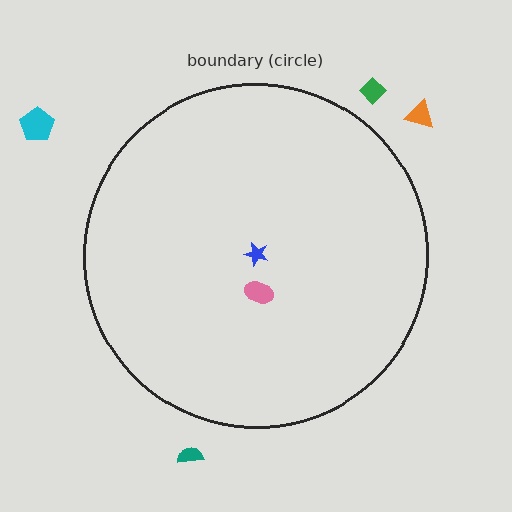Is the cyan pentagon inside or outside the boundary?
Outside.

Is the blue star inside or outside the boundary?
Inside.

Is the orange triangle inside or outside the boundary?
Outside.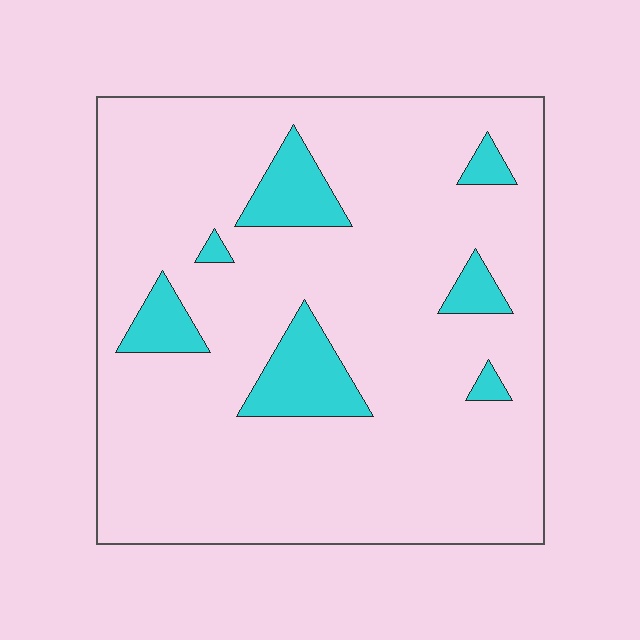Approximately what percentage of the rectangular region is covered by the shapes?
Approximately 10%.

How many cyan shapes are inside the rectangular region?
7.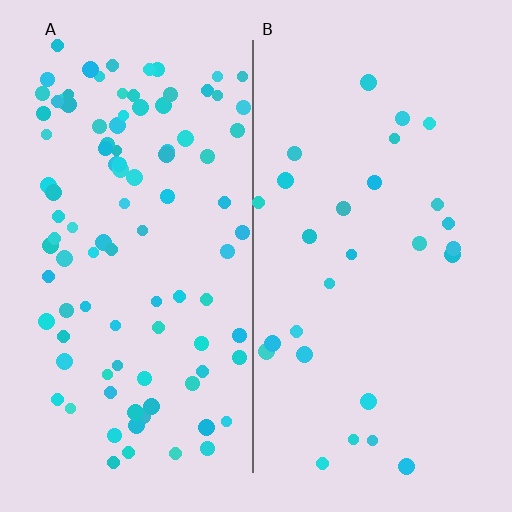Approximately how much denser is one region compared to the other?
Approximately 3.5× — region A over region B.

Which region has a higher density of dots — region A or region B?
A (the left).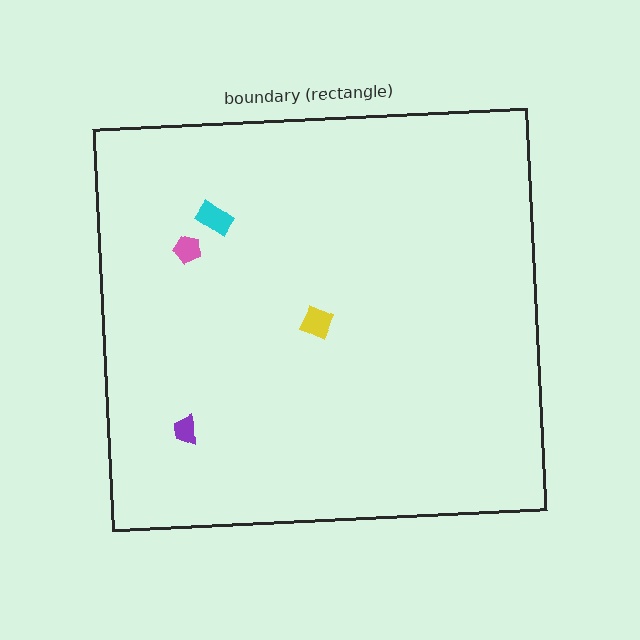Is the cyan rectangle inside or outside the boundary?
Inside.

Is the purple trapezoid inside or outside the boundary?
Inside.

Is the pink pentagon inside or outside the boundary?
Inside.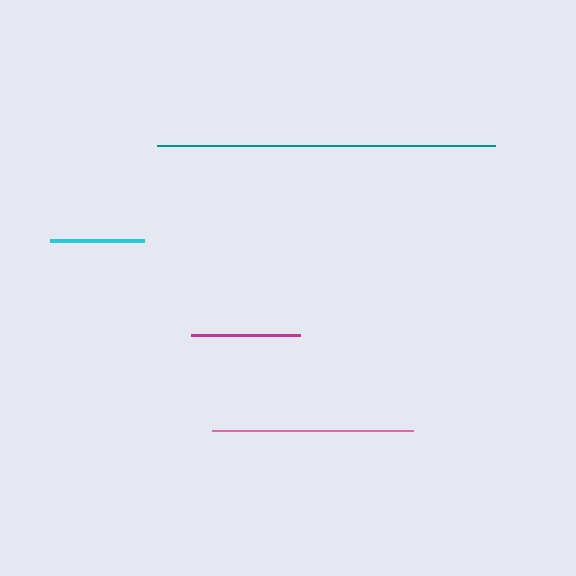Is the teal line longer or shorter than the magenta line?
The teal line is longer than the magenta line.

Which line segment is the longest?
The teal line is the longest at approximately 338 pixels.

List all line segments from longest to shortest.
From longest to shortest: teal, pink, magenta, cyan.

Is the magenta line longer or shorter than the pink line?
The pink line is longer than the magenta line.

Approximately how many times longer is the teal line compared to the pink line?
The teal line is approximately 1.7 times the length of the pink line.